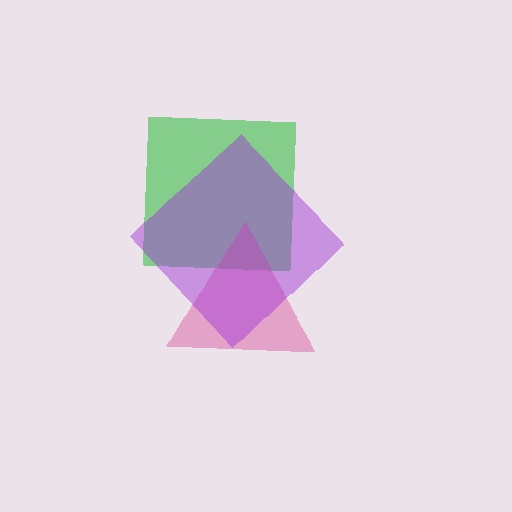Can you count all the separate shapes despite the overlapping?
Yes, there are 3 separate shapes.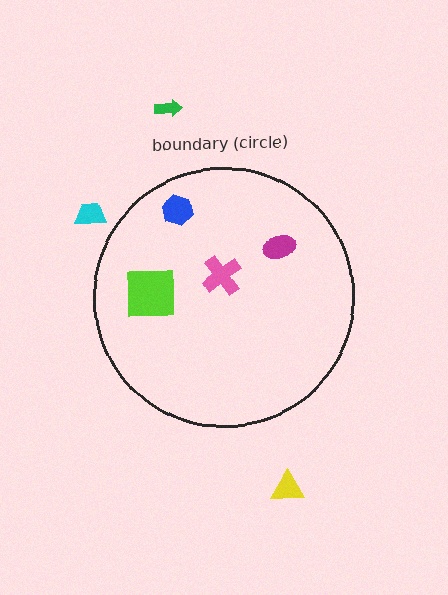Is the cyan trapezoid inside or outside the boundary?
Outside.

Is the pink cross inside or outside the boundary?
Inside.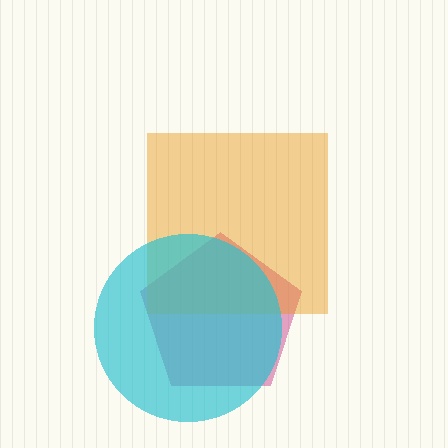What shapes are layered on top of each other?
The layered shapes are: a magenta pentagon, an orange square, a cyan circle.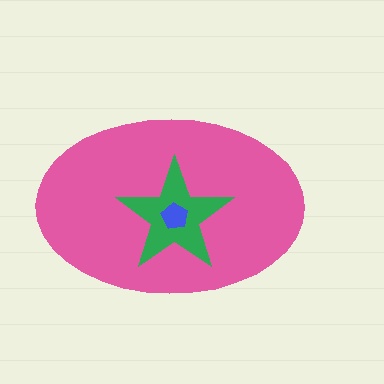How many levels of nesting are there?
3.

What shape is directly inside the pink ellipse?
The green star.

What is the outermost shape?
The pink ellipse.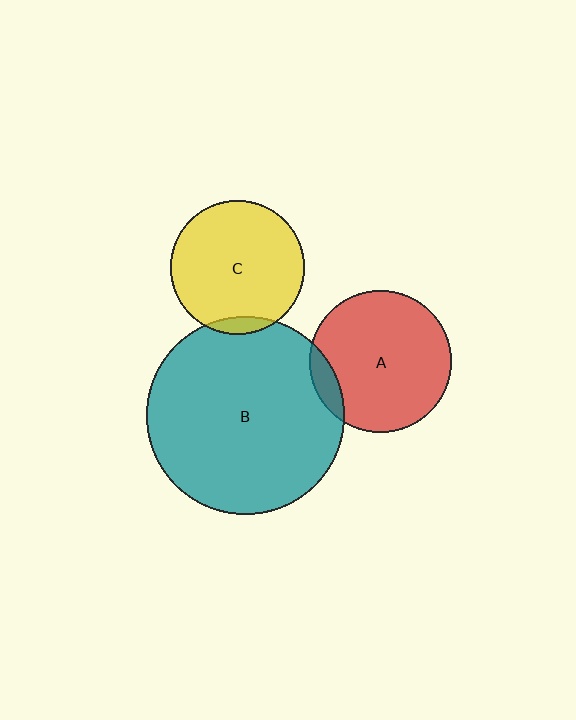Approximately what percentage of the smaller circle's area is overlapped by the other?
Approximately 5%.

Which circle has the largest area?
Circle B (teal).